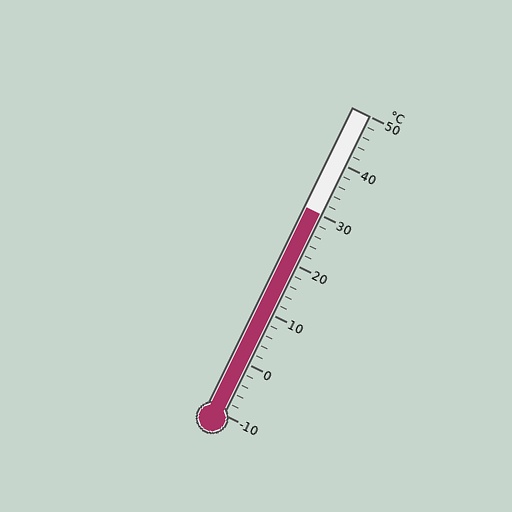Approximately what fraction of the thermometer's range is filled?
The thermometer is filled to approximately 65% of its range.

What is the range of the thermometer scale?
The thermometer scale ranges from -10°C to 50°C.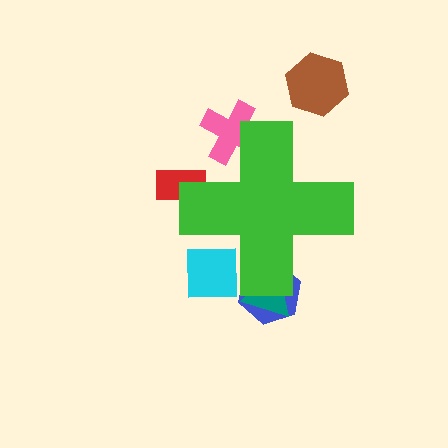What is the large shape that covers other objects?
A green cross.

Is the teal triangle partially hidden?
Yes, the teal triangle is partially hidden behind the green cross.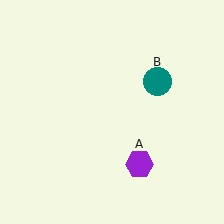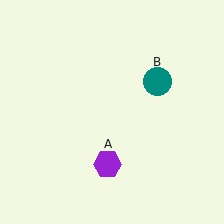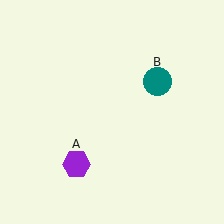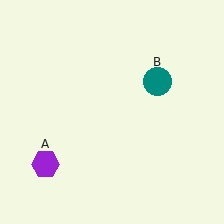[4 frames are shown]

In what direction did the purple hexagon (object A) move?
The purple hexagon (object A) moved left.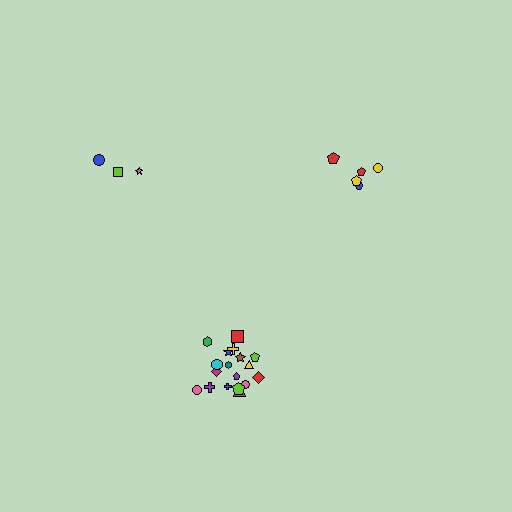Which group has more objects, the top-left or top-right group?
The top-right group.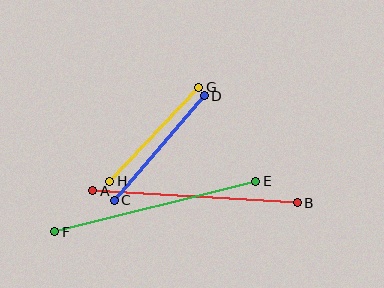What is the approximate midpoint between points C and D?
The midpoint is at approximately (159, 148) pixels.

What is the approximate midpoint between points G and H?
The midpoint is at approximately (154, 134) pixels.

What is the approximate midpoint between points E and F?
The midpoint is at approximately (155, 206) pixels.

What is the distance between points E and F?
The distance is approximately 208 pixels.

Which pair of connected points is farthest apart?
Points E and F are farthest apart.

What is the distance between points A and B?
The distance is approximately 205 pixels.